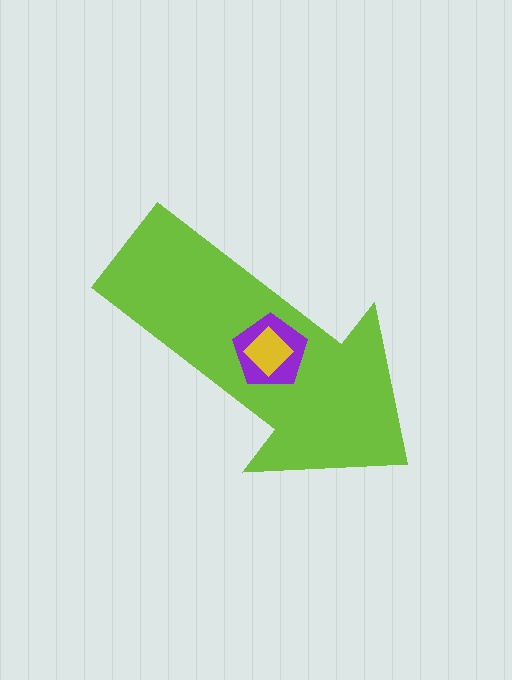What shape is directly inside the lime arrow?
The purple pentagon.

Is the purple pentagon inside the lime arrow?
Yes.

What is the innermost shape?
The yellow diamond.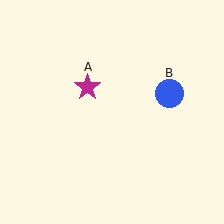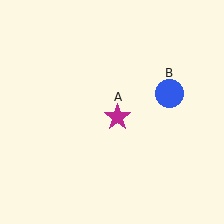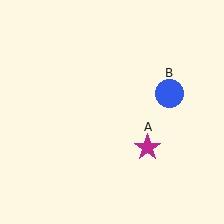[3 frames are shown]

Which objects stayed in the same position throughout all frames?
Blue circle (object B) remained stationary.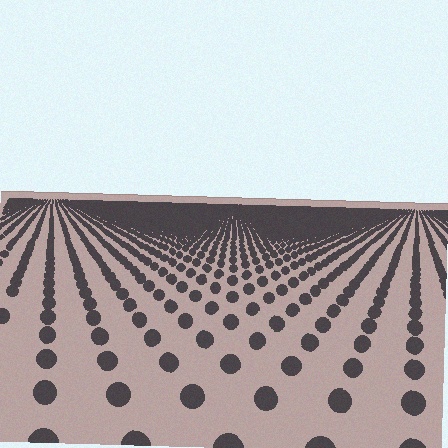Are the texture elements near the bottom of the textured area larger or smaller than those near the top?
Larger. Near the bottom, elements are closer to the viewer and appear at a bigger on-screen size.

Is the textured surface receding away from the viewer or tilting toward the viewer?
The surface is receding away from the viewer. Texture elements get smaller and denser toward the top.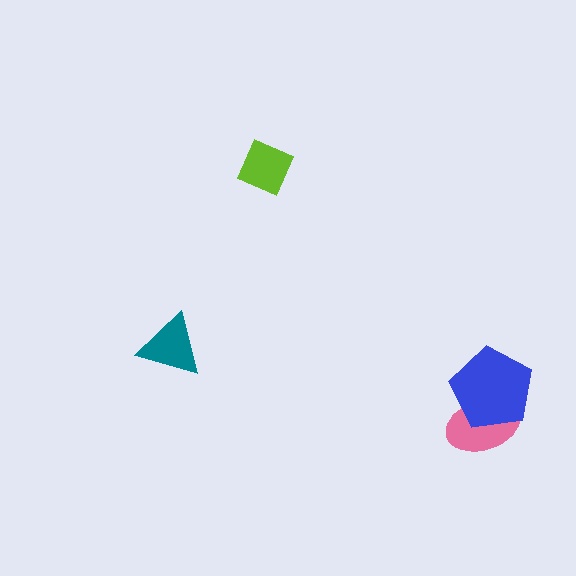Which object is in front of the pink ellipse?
The blue pentagon is in front of the pink ellipse.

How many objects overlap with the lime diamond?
0 objects overlap with the lime diamond.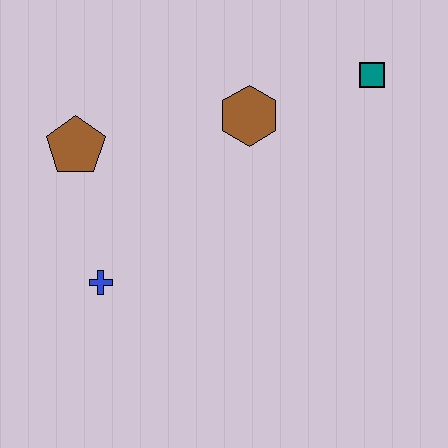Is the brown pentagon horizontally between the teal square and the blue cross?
No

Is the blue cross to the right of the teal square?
No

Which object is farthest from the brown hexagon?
The blue cross is farthest from the brown hexagon.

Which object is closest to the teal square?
The brown hexagon is closest to the teal square.